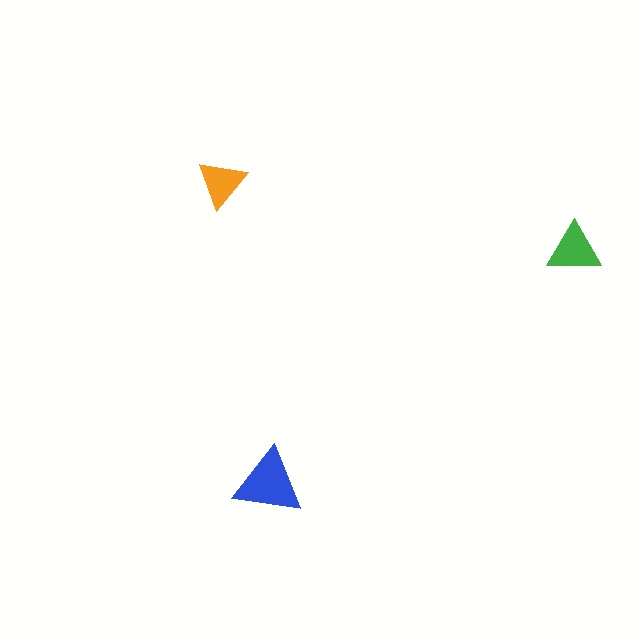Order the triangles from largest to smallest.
the blue one, the green one, the orange one.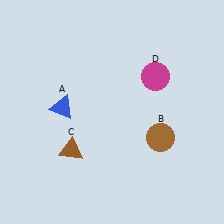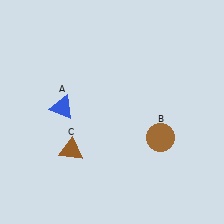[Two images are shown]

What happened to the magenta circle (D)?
The magenta circle (D) was removed in Image 2. It was in the top-right area of Image 1.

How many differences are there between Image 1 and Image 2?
There is 1 difference between the two images.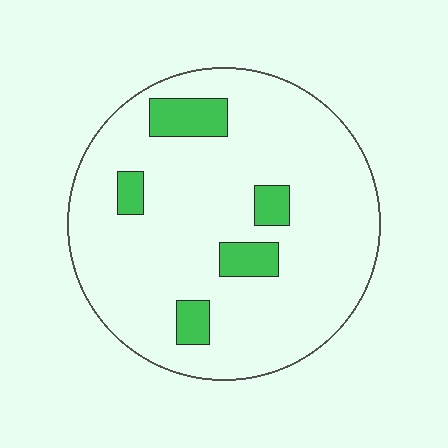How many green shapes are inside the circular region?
5.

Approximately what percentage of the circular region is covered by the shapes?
Approximately 10%.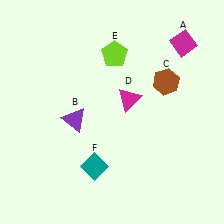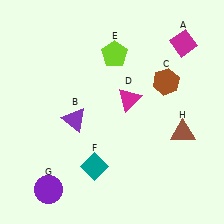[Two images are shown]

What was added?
A purple circle (G), a brown triangle (H) were added in Image 2.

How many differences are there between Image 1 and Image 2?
There are 2 differences between the two images.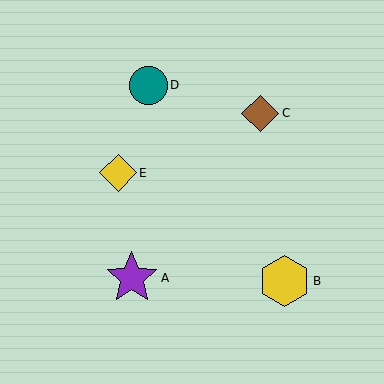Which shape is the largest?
The purple star (labeled A) is the largest.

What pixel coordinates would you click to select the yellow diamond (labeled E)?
Click at (118, 173) to select the yellow diamond E.